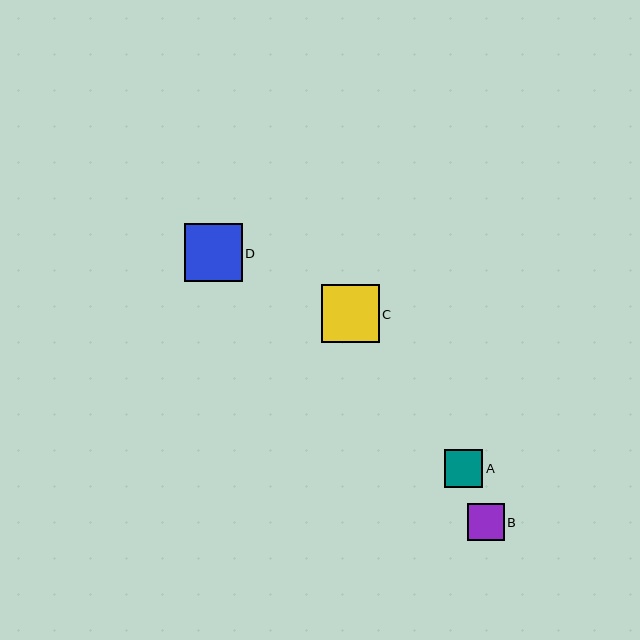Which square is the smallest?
Square B is the smallest with a size of approximately 37 pixels.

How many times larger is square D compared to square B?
Square D is approximately 1.6 times the size of square B.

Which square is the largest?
Square C is the largest with a size of approximately 58 pixels.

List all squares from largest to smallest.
From largest to smallest: C, D, A, B.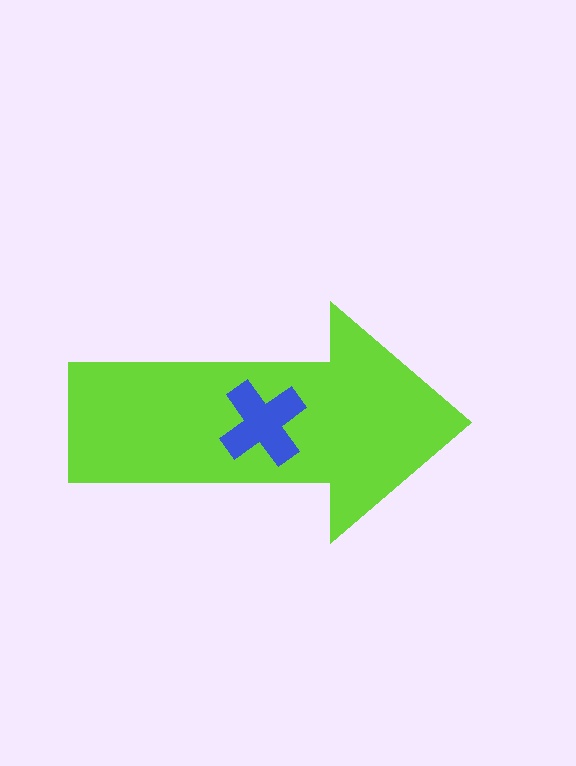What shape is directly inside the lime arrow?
The blue cross.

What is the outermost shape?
The lime arrow.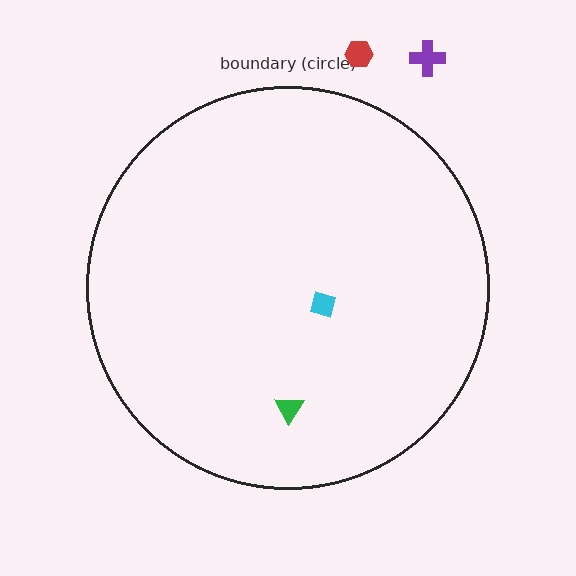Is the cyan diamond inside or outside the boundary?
Inside.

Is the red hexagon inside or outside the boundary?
Outside.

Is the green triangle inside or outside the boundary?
Inside.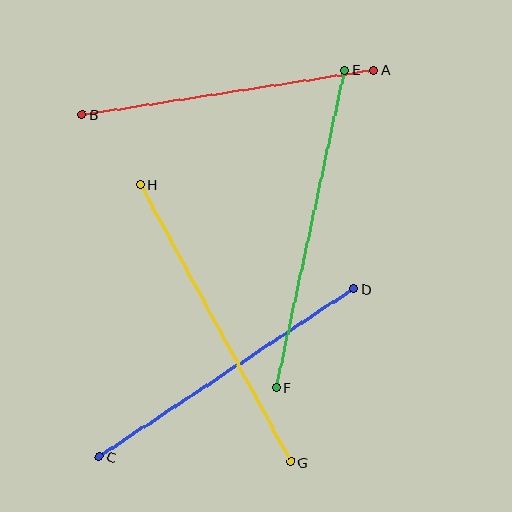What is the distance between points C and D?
The distance is approximately 305 pixels.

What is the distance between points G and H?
The distance is approximately 316 pixels.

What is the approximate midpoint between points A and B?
The midpoint is at approximately (228, 92) pixels.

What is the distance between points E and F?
The distance is approximately 325 pixels.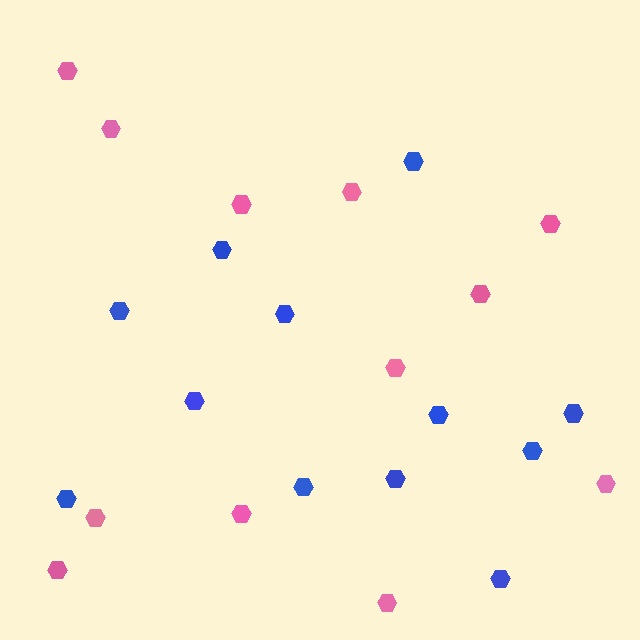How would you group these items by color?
There are 2 groups: one group of pink hexagons (12) and one group of blue hexagons (12).